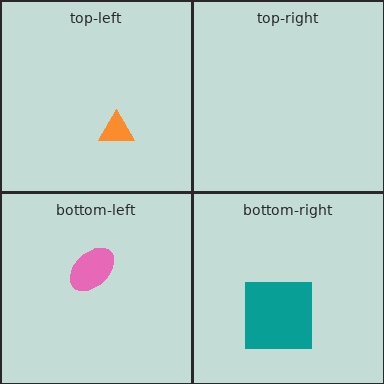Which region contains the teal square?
The bottom-right region.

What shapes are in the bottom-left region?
The pink ellipse.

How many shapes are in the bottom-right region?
1.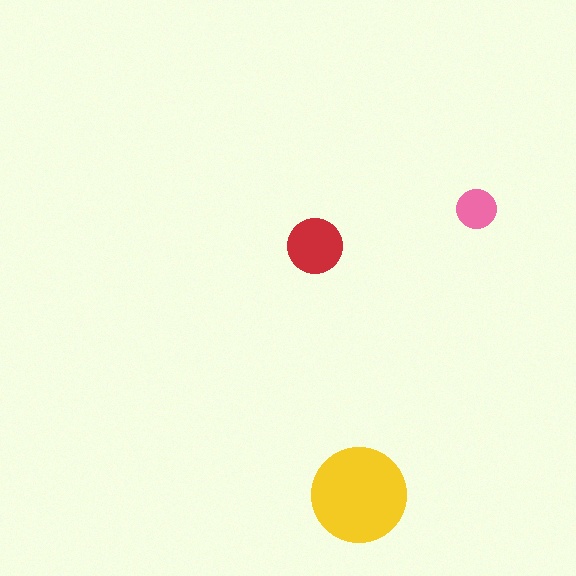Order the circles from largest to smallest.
the yellow one, the red one, the pink one.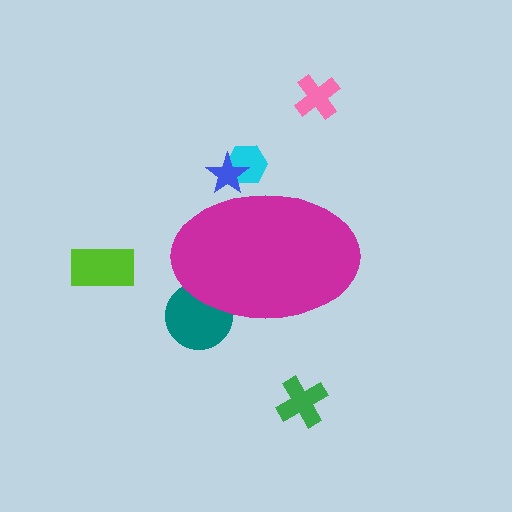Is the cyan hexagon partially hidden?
Yes, the cyan hexagon is partially hidden behind the magenta ellipse.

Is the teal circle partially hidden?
Yes, the teal circle is partially hidden behind the magenta ellipse.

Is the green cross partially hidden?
No, the green cross is fully visible.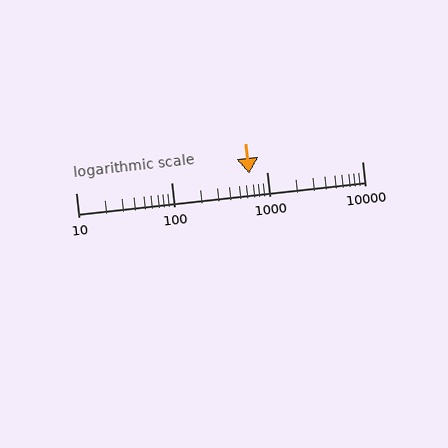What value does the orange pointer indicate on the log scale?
The pointer indicates approximately 650.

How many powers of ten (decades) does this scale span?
The scale spans 3 decades, from 10 to 10000.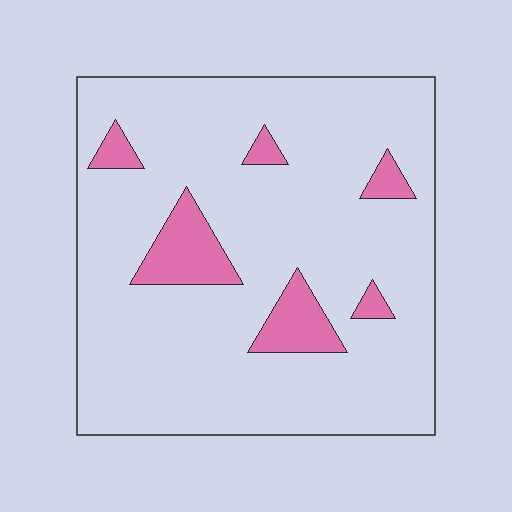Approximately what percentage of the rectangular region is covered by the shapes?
Approximately 10%.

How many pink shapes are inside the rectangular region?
6.